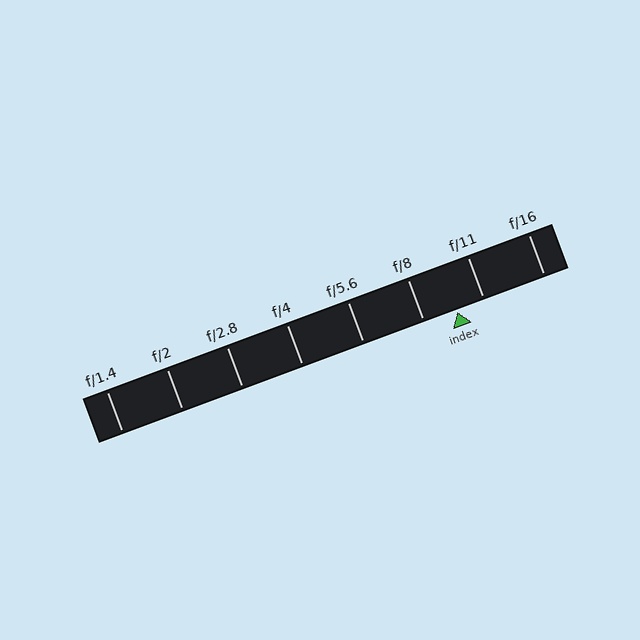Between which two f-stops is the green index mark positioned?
The index mark is between f/8 and f/11.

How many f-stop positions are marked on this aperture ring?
There are 8 f-stop positions marked.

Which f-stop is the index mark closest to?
The index mark is closest to f/11.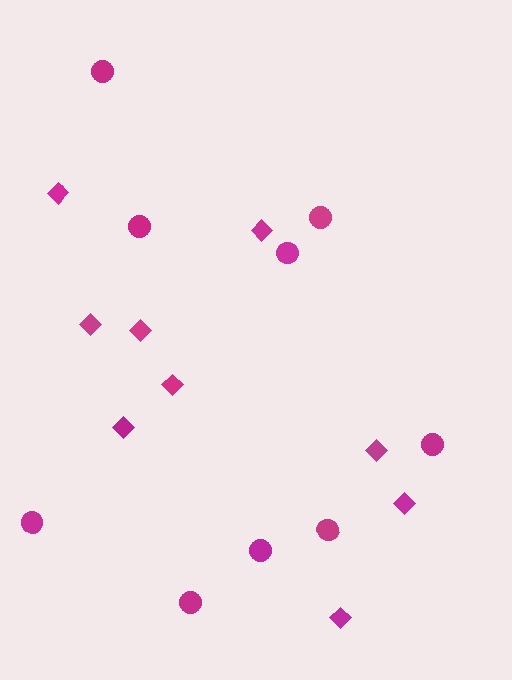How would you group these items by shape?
There are 2 groups: one group of circles (9) and one group of diamonds (9).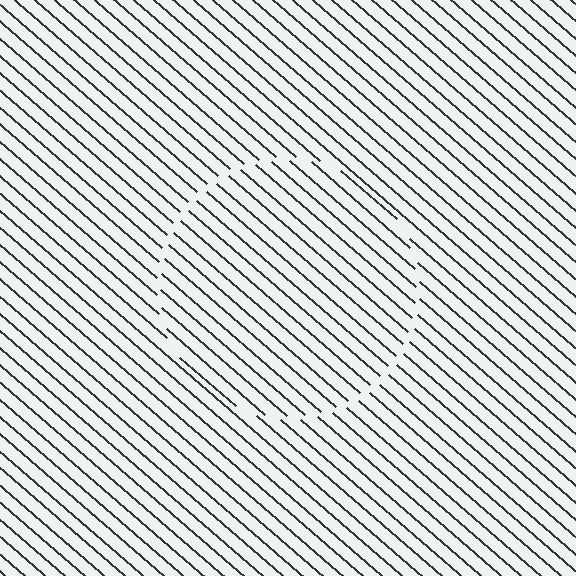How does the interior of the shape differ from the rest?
The interior of the shape contains the same grating, shifted by half a period — the contour is defined by the phase discontinuity where line-ends from the inner and outer gratings abut.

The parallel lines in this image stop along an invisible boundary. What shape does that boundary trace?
An illusory circle. The interior of the shape contains the same grating, shifted by half a period — the contour is defined by the phase discontinuity where line-ends from the inner and outer gratings abut.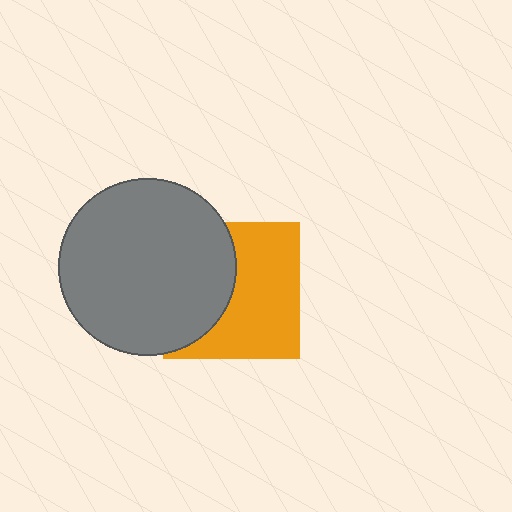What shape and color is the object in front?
The object in front is a gray circle.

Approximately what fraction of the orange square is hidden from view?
Roughly 43% of the orange square is hidden behind the gray circle.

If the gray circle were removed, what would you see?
You would see the complete orange square.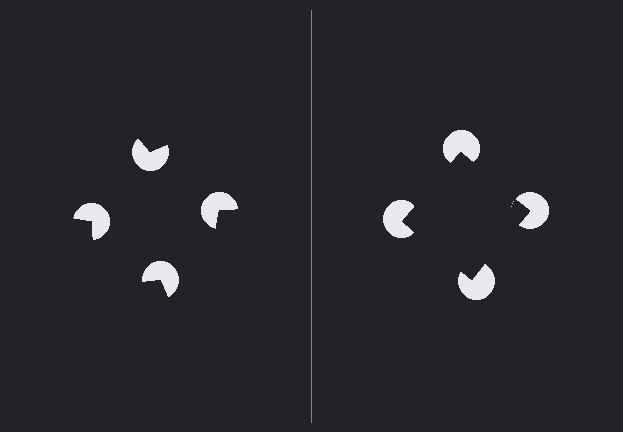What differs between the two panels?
The pac-man discs are positioned identically on both sides; only the wedge orientations differ. On the right they align to a square; on the left they are misaligned.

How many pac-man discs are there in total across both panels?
8 — 4 on each side.